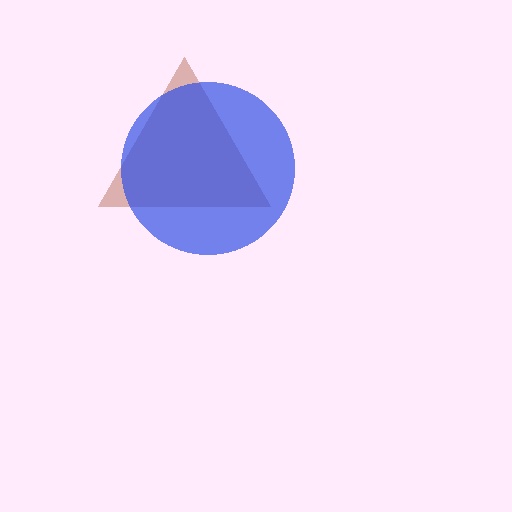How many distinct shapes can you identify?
There are 2 distinct shapes: a brown triangle, a blue circle.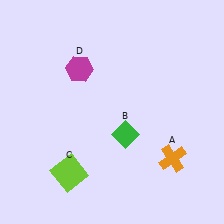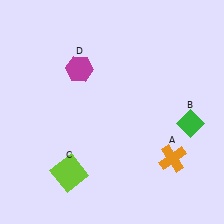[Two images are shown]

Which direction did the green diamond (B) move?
The green diamond (B) moved right.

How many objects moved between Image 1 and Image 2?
1 object moved between the two images.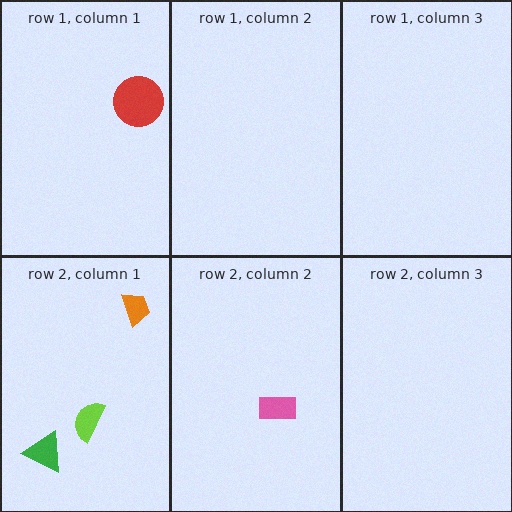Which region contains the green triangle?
The row 2, column 1 region.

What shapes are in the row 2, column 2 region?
The pink rectangle.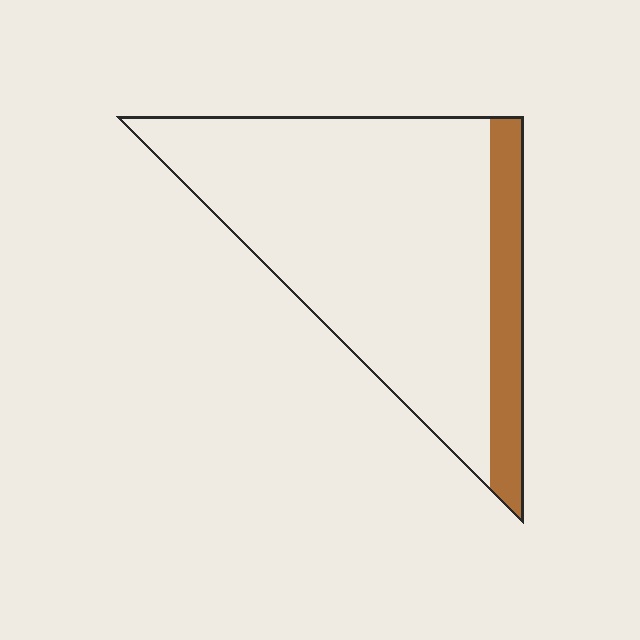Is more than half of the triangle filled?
No.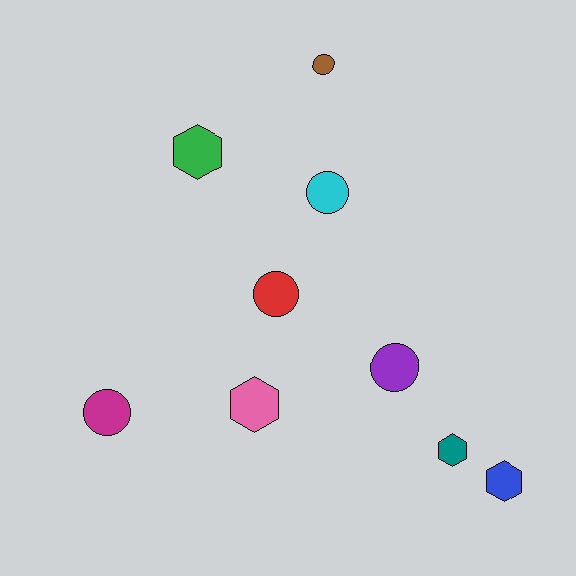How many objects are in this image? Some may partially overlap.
There are 9 objects.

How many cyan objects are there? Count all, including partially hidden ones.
There is 1 cyan object.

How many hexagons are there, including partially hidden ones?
There are 4 hexagons.